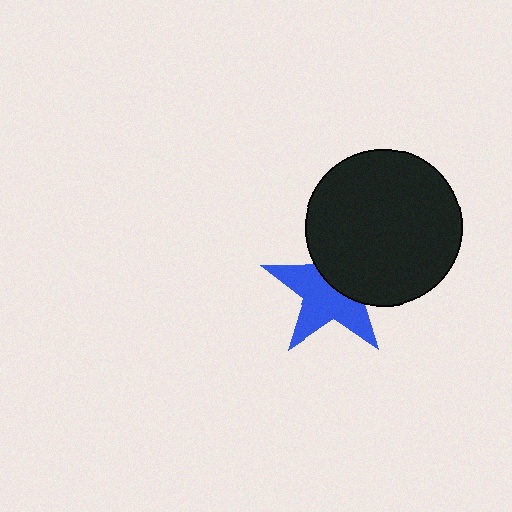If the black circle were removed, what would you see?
You would see the complete blue star.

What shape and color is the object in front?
The object in front is a black circle.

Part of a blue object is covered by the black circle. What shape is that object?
It is a star.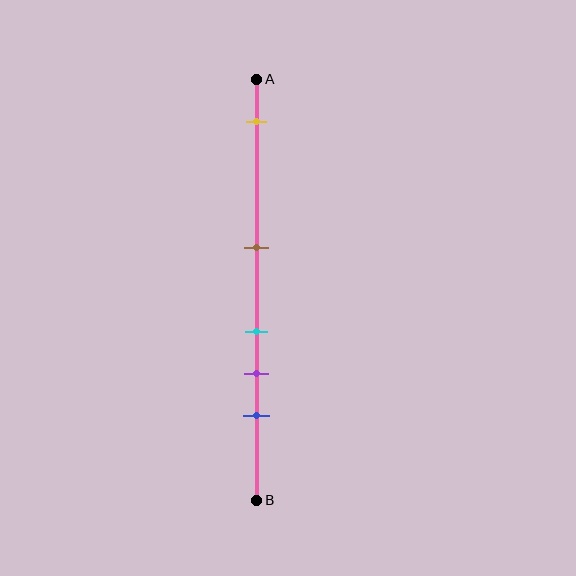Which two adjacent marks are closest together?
The cyan and purple marks are the closest adjacent pair.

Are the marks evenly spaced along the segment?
No, the marks are not evenly spaced.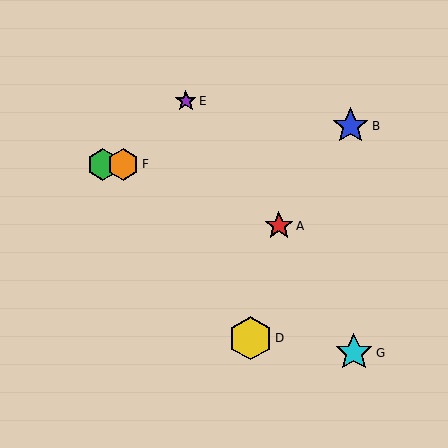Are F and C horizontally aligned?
Yes, both are at y≈164.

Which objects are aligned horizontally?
Objects C, F are aligned horizontally.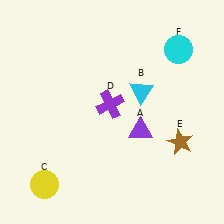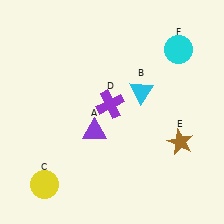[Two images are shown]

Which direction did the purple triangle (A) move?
The purple triangle (A) moved left.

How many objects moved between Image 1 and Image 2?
1 object moved between the two images.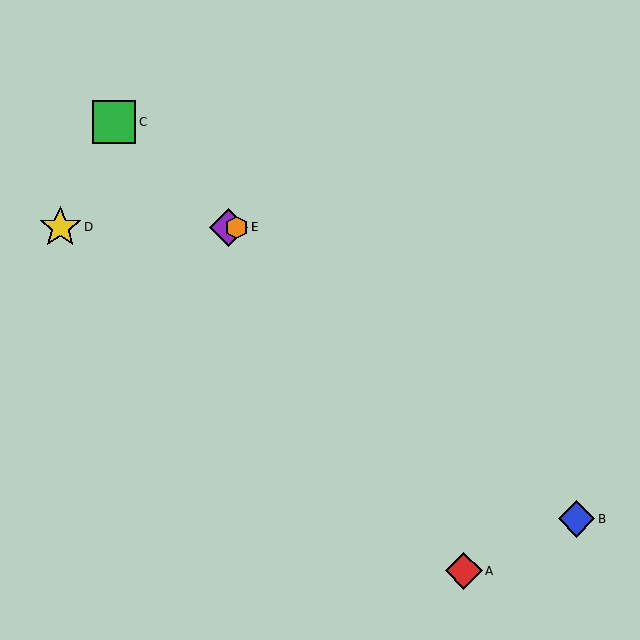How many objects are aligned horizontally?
3 objects (D, E, F) are aligned horizontally.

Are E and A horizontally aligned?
No, E is at y≈227 and A is at y≈571.